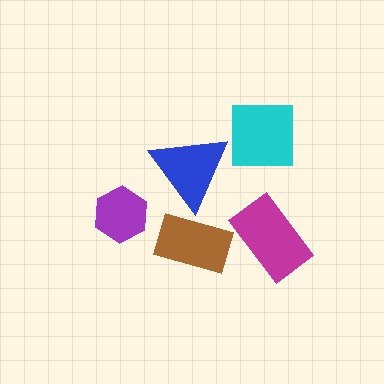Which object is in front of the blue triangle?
The brown rectangle is in front of the blue triangle.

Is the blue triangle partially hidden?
Yes, it is partially covered by another shape.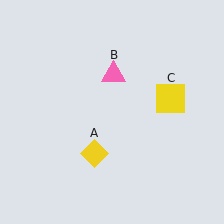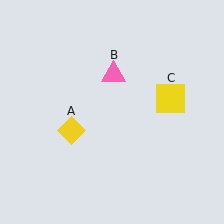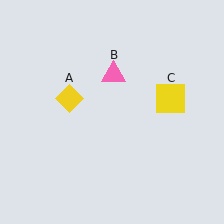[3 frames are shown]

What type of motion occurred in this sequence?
The yellow diamond (object A) rotated clockwise around the center of the scene.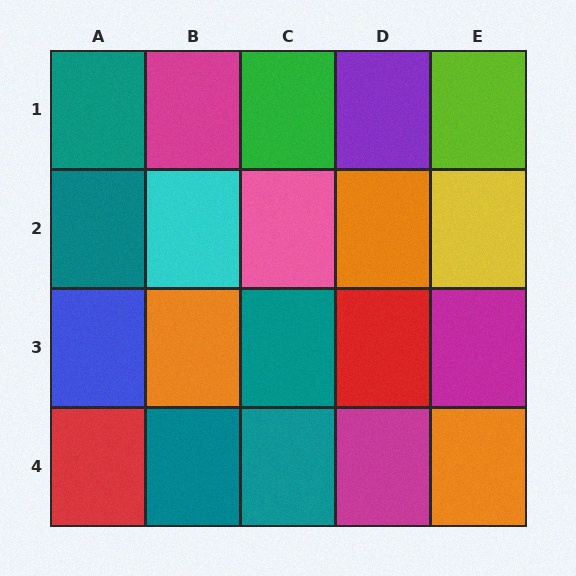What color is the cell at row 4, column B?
Teal.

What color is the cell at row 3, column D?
Red.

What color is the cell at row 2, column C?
Pink.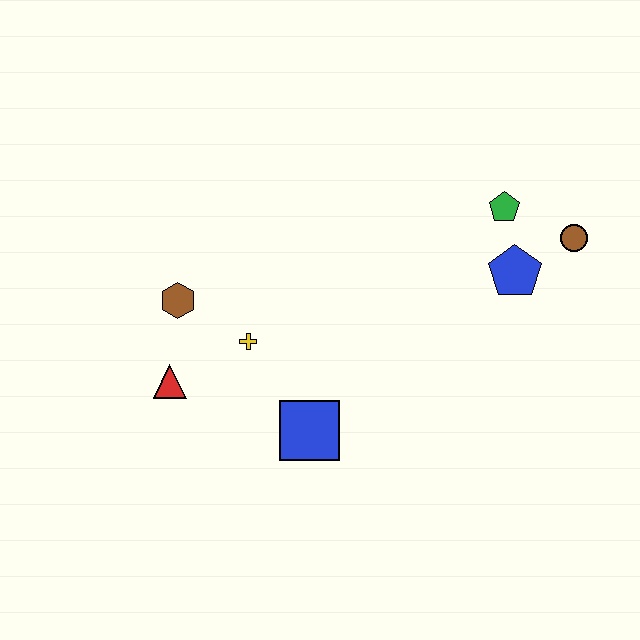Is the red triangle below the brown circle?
Yes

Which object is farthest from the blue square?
The brown circle is farthest from the blue square.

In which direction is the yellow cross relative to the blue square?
The yellow cross is above the blue square.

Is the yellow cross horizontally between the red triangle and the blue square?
Yes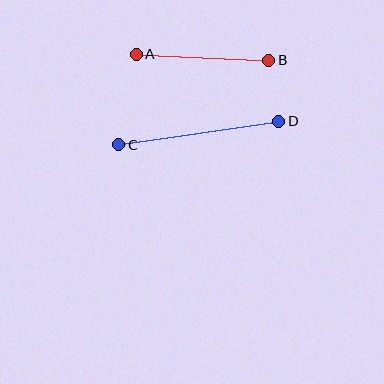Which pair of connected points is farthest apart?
Points C and D are farthest apart.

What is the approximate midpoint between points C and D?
The midpoint is at approximately (199, 133) pixels.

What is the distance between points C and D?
The distance is approximately 162 pixels.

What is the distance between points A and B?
The distance is approximately 133 pixels.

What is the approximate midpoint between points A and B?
The midpoint is at approximately (203, 57) pixels.